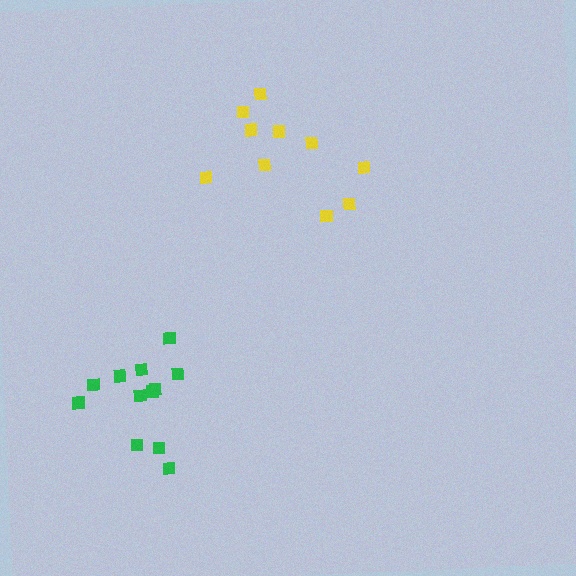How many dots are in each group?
Group 1: 10 dots, Group 2: 12 dots (22 total).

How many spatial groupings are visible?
There are 2 spatial groupings.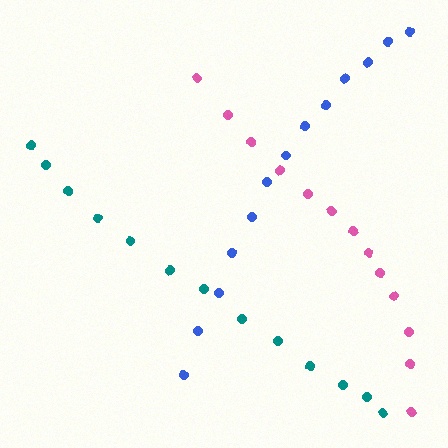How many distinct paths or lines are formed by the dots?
There are 3 distinct paths.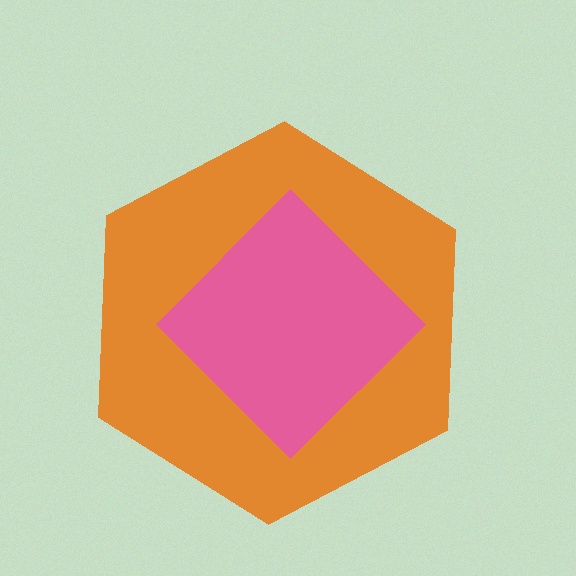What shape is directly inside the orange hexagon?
The pink diamond.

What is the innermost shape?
The pink diamond.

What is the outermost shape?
The orange hexagon.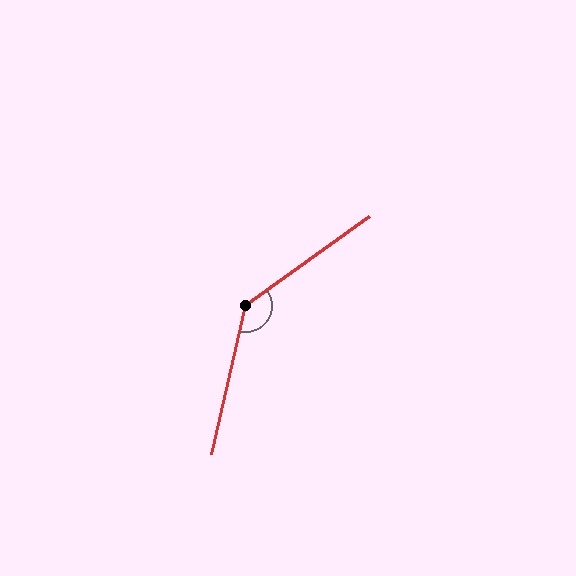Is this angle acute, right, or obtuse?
It is obtuse.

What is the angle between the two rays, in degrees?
Approximately 139 degrees.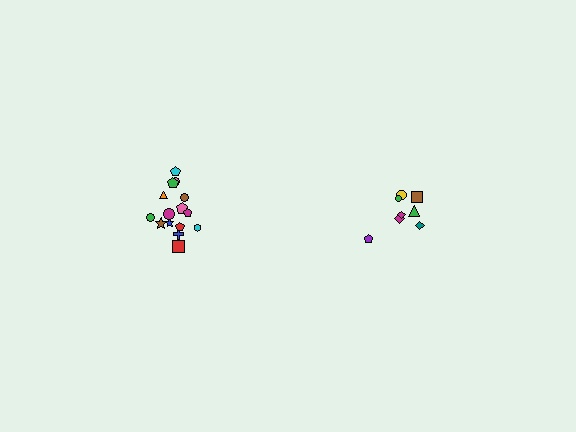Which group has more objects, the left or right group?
The left group.